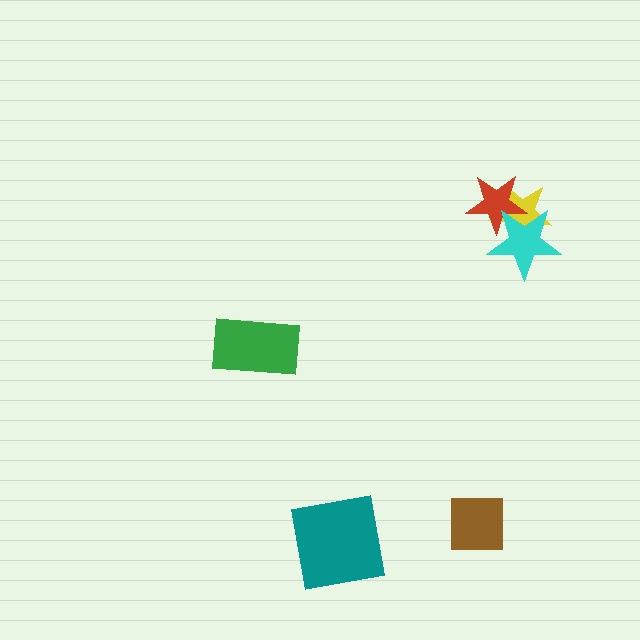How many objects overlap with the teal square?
0 objects overlap with the teal square.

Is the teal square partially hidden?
No, no other shape covers it.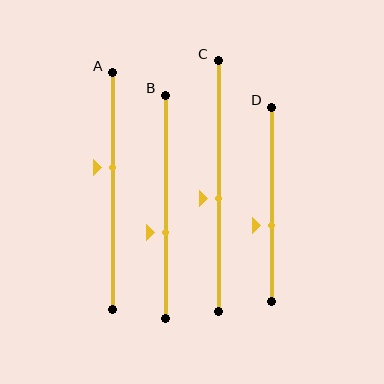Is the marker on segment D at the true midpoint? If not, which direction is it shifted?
No, the marker on segment D is shifted downward by about 11% of the segment length.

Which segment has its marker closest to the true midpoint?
Segment C has its marker closest to the true midpoint.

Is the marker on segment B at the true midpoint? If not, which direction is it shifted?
No, the marker on segment B is shifted downward by about 11% of the segment length.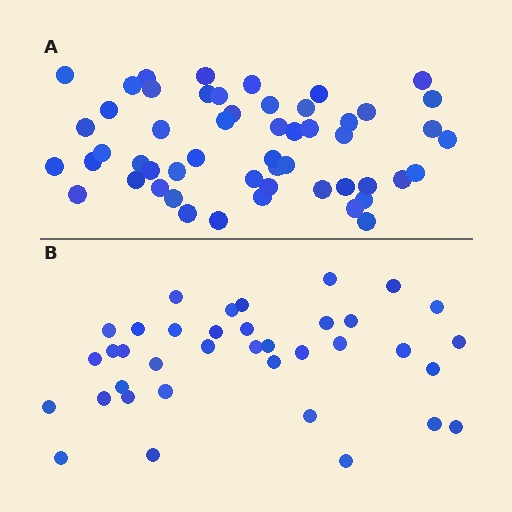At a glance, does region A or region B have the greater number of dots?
Region A (the top region) has more dots.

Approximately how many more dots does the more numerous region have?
Region A has approximately 15 more dots than region B.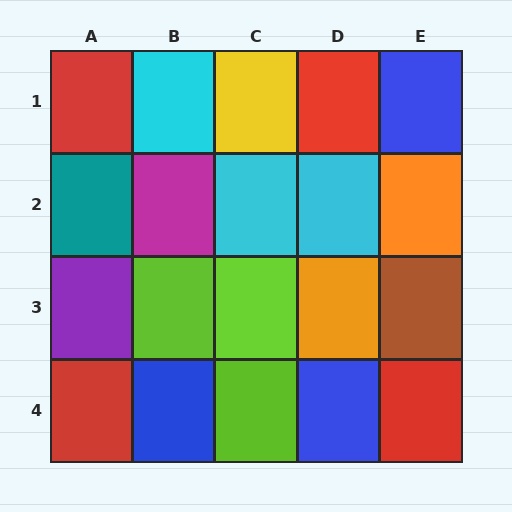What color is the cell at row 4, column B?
Blue.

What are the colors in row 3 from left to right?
Purple, lime, lime, orange, brown.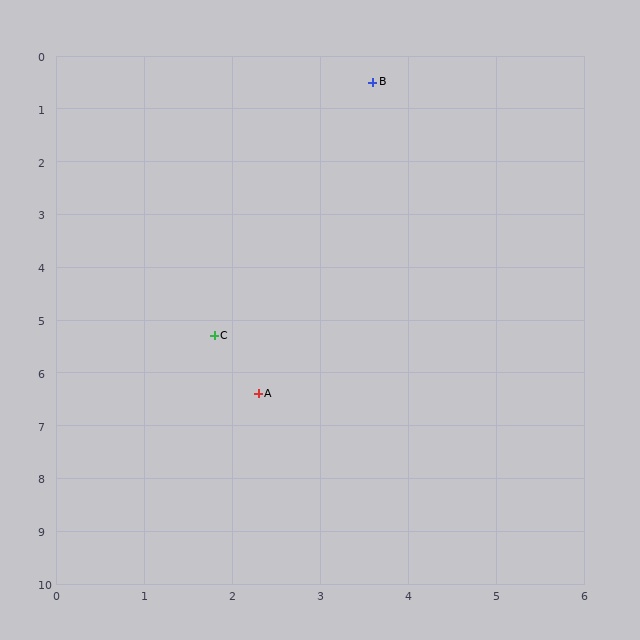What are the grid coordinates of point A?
Point A is at approximately (2.3, 6.4).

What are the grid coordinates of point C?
Point C is at approximately (1.8, 5.3).